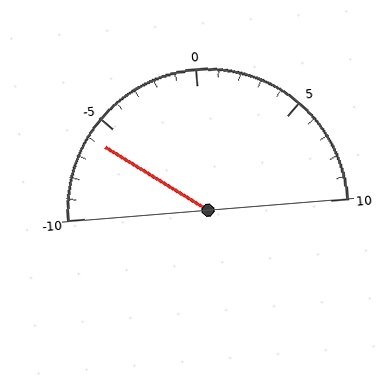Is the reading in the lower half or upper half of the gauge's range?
The reading is in the lower half of the range (-10 to 10).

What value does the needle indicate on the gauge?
The needle indicates approximately -6.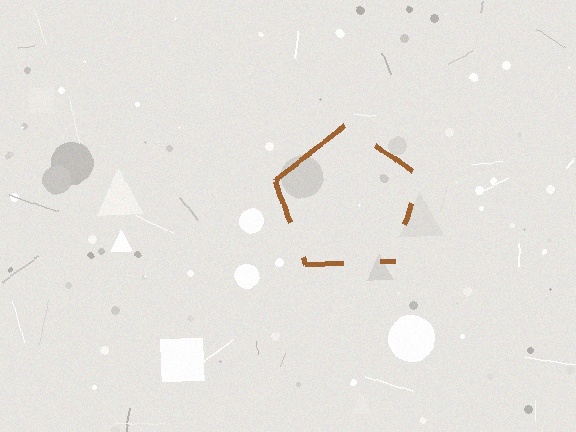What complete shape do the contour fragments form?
The contour fragments form a pentagon.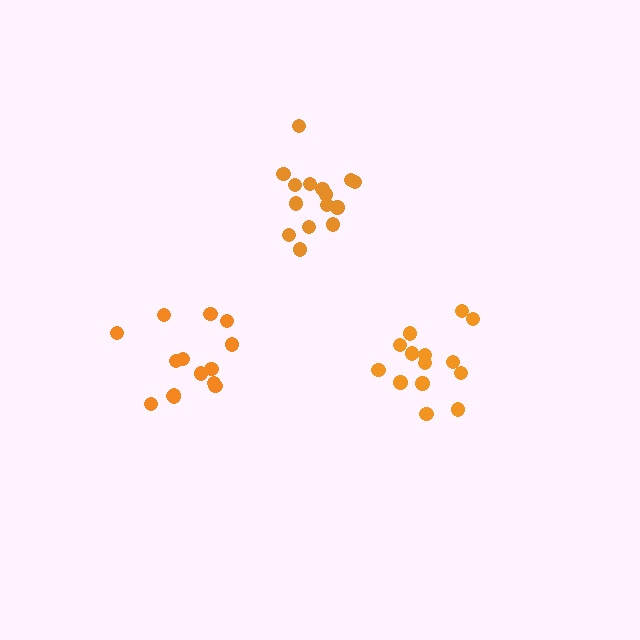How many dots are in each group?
Group 1: 14 dots, Group 2: 15 dots, Group 3: 15 dots (44 total).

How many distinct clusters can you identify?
There are 3 distinct clusters.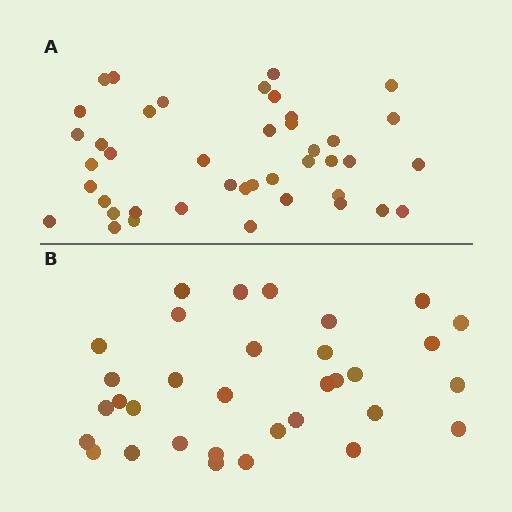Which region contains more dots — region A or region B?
Region A (the top region) has more dots.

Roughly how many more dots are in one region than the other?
Region A has roughly 8 or so more dots than region B.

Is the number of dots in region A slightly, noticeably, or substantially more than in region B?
Region A has noticeably more, but not dramatically so. The ratio is roughly 1.3 to 1.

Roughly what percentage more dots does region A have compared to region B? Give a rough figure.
About 25% more.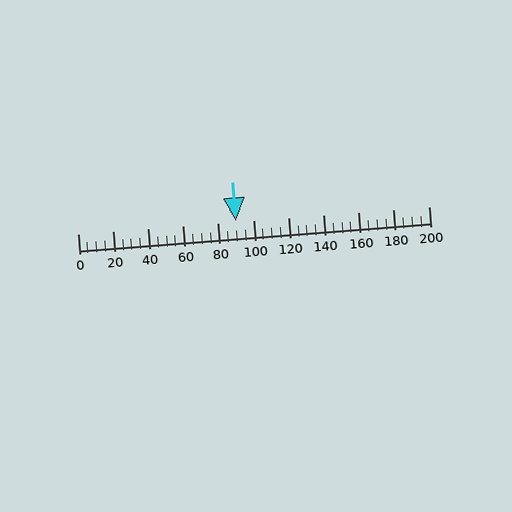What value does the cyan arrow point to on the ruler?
The cyan arrow points to approximately 90.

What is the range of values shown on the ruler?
The ruler shows values from 0 to 200.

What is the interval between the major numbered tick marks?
The major tick marks are spaced 20 units apart.